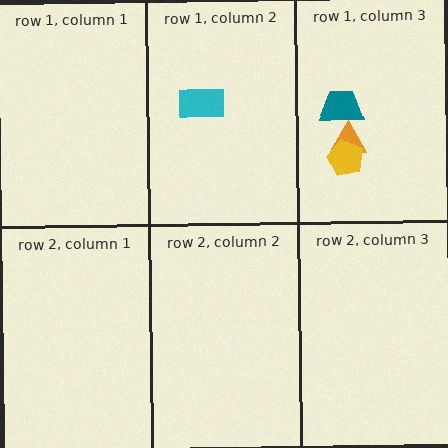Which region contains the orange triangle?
The row 1, column 3 region.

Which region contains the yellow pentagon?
The row 1, column 3 region.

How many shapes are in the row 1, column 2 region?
1.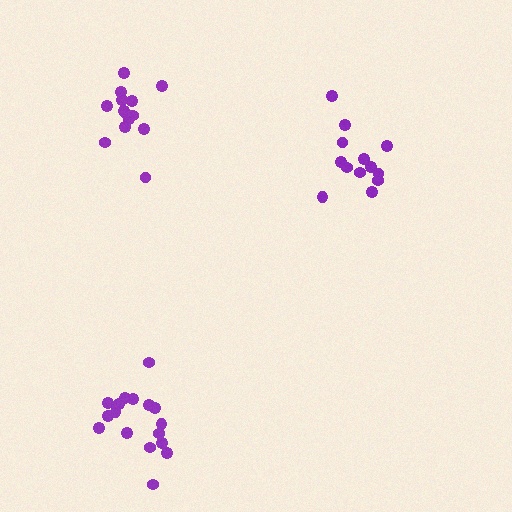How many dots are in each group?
Group 1: 14 dots, Group 2: 13 dots, Group 3: 17 dots (44 total).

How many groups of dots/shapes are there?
There are 3 groups.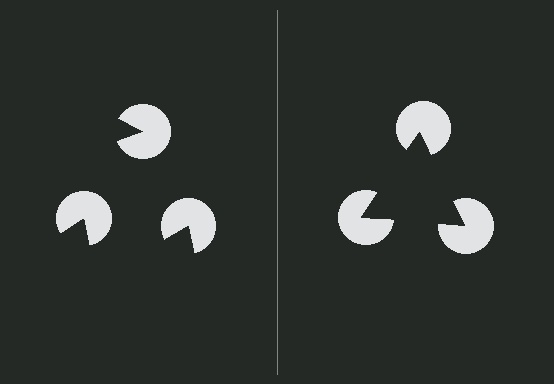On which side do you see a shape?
An illusory triangle appears on the right side. On the left side the wedge cuts are rotated, so no coherent shape forms.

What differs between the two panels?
The pac-man discs are positioned identically on both sides; only the wedge orientations differ. On the right they align to a triangle; on the left they are misaligned.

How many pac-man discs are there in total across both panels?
6 — 3 on each side.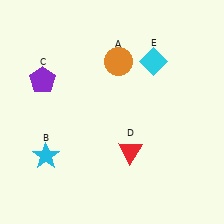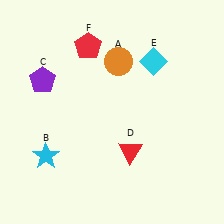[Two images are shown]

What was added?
A red pentagon (F) was added in Image 2.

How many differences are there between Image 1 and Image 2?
There is 1 difference between the two images.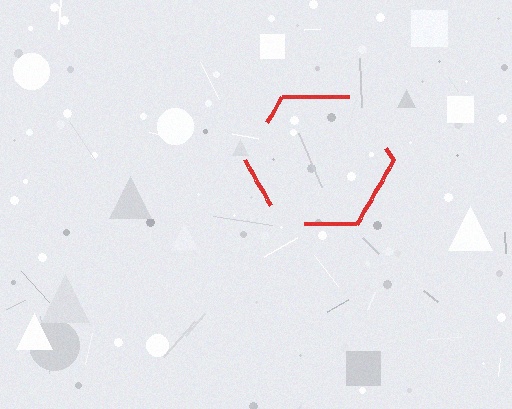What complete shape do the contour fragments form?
The contour fragments form a hexagon.